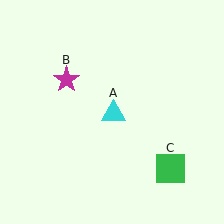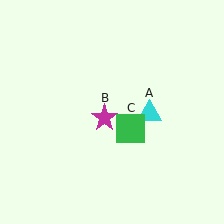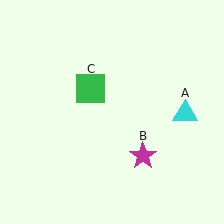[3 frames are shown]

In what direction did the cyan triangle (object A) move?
The cyan triangle (object A) moved right.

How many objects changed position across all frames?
3 objects changed position: cyan triangle (object A), magenta star (object B), green square (object C).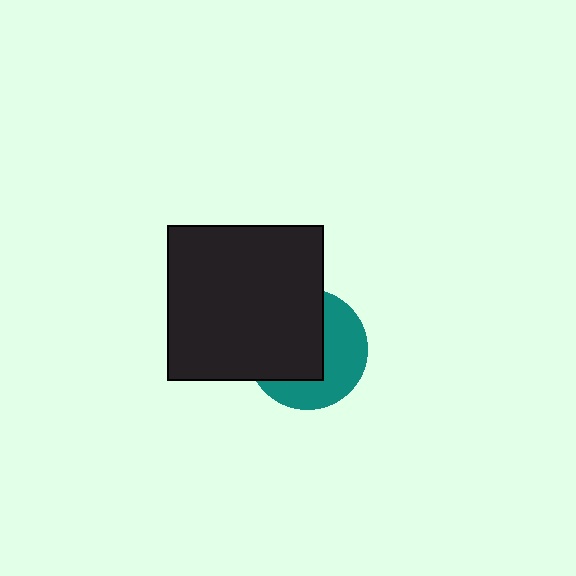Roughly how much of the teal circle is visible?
About half of it is visible (roughly 46%).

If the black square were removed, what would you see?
You would see the complete teal circle.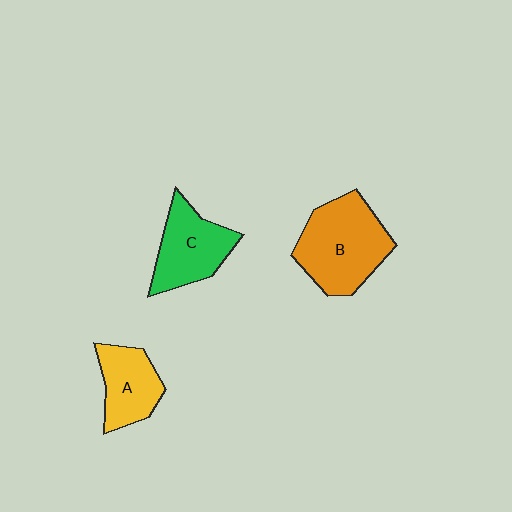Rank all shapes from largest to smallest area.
From largest to smallest: B (orange), C (green), A (yellow).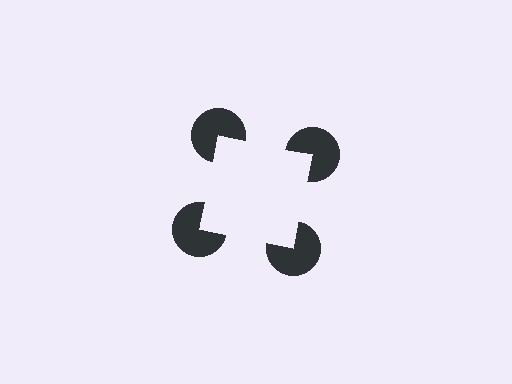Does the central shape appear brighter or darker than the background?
It typically appears slightly brighter than the background, even though no actual brightness change is drawn.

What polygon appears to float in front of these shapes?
An illusory square — its edges are inferred from the aligned wedge cuts in the pac-man discs, not physically drawn.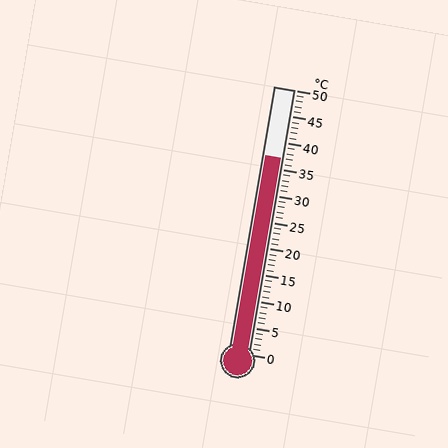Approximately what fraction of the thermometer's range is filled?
The thermometer is filled to approximately 75% of its range.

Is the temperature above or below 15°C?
The temperature is above 15°C.